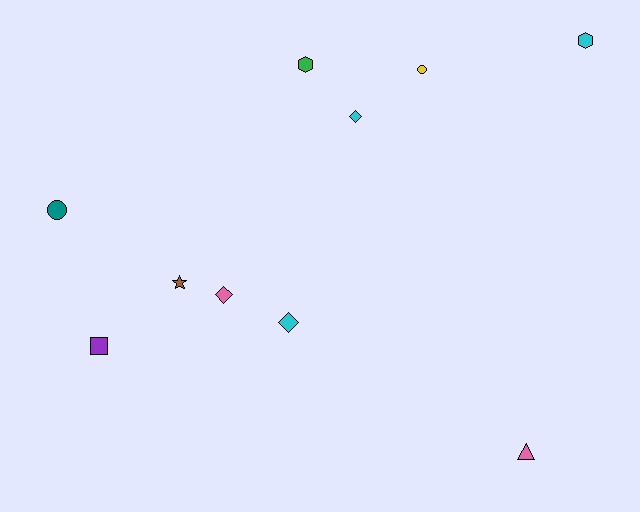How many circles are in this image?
There are 2 circles.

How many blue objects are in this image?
There are no blue objects.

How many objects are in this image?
There are 10 objects.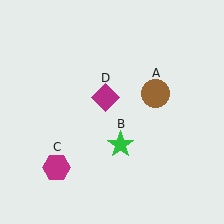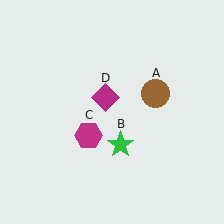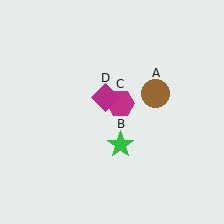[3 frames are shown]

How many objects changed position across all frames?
1 object changed position: magenta hexagon (object C).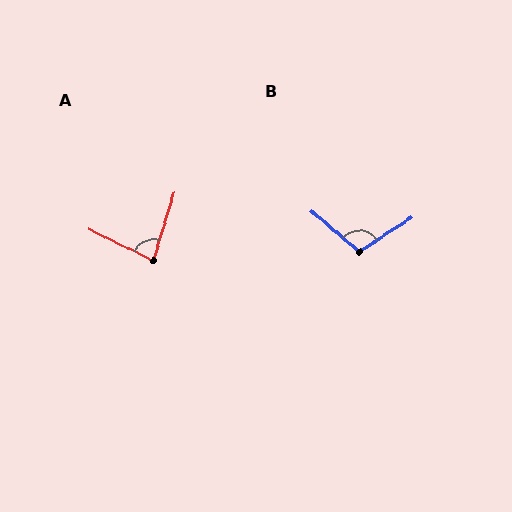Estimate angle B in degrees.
Approximately 106 degrees.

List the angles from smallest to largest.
A (80°), B (106°).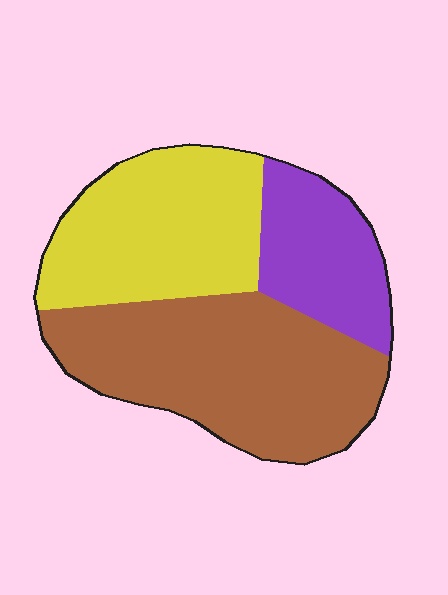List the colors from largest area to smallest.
From largest to smallest: brown, yellow, purple.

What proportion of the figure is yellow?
Yellow takes up about one third (1/3) of the figure.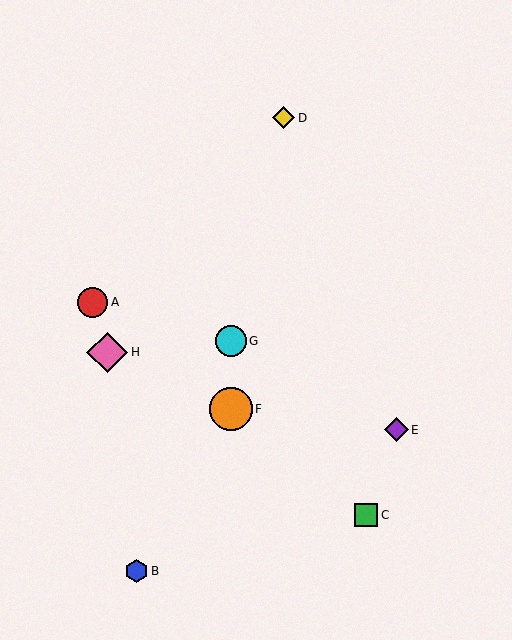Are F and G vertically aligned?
Yes, both are at x≈231.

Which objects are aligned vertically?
Objects F, G are aligned vertically.